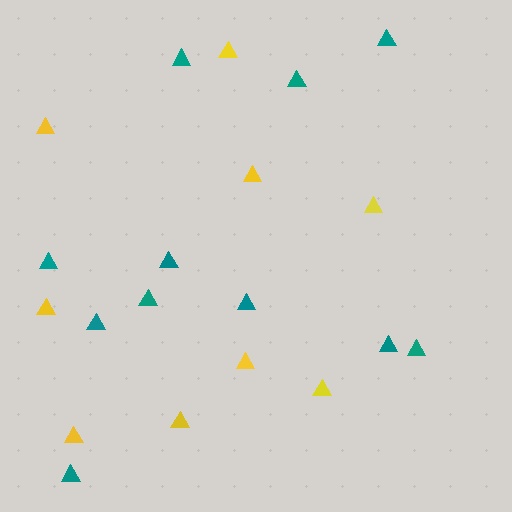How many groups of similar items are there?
There are 2 groups: one group of yellow triangles (9) and one group of teal triangles (11).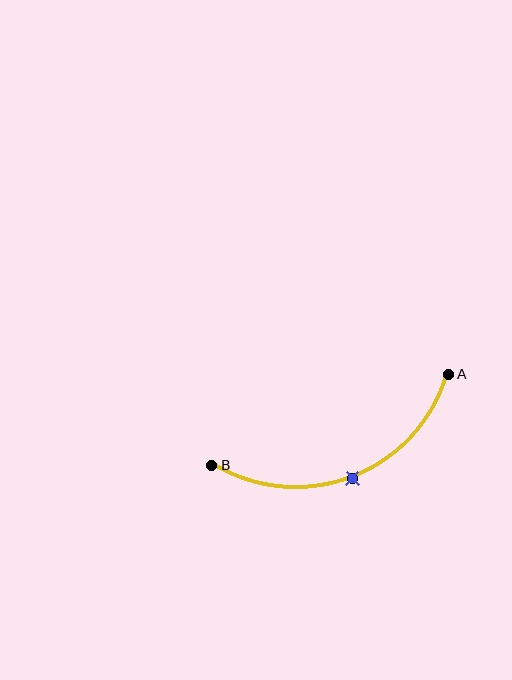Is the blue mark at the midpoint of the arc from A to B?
Yes. The blue mark lies on the arc at equal arc-length from both A and B — it is the arc midpoint.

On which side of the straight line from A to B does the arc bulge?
The arc bulges below the straight line connecting A and B.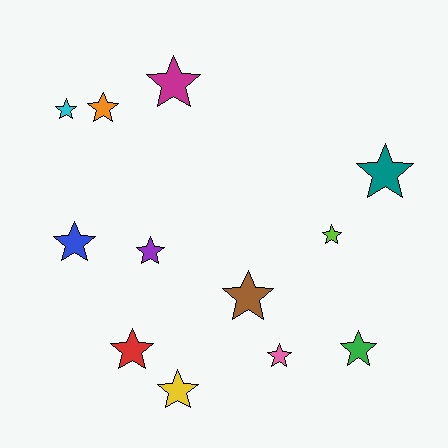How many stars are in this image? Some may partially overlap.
There are 12 stars.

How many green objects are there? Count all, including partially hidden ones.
There is 1 green object.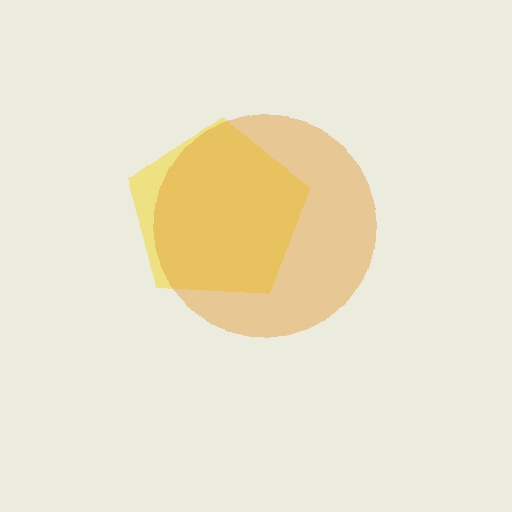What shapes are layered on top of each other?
The layered shapes are: a yellow pentagon, an orange circle.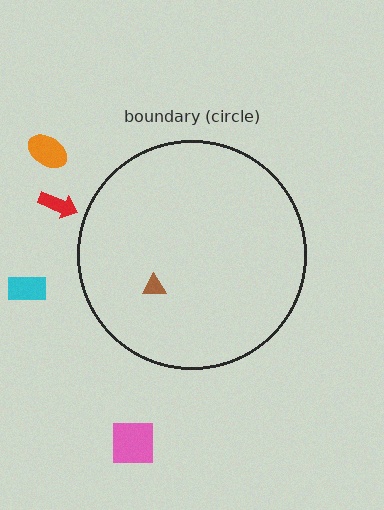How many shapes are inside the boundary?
1 inside, 4 outside.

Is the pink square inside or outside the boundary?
Outside.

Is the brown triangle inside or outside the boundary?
Inside.